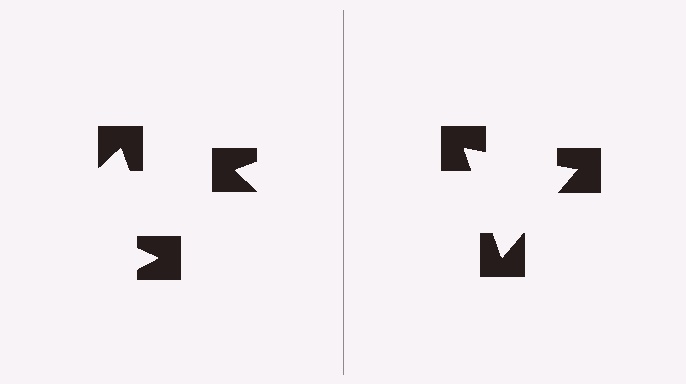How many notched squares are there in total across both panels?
6 — 3 on each side.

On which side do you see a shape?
An illusory triangle appears on the right side. On the left side the wedge cuts are rotated, so no coherent shape forms.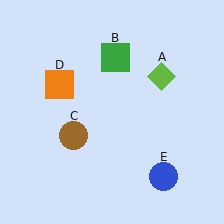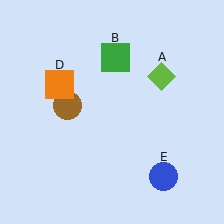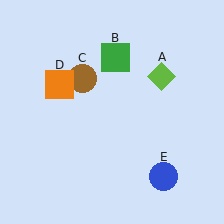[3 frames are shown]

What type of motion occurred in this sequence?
The brown circle (object C) rotated clockwise around the center of the scene.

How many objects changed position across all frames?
1 object changed position: brown circle (object C).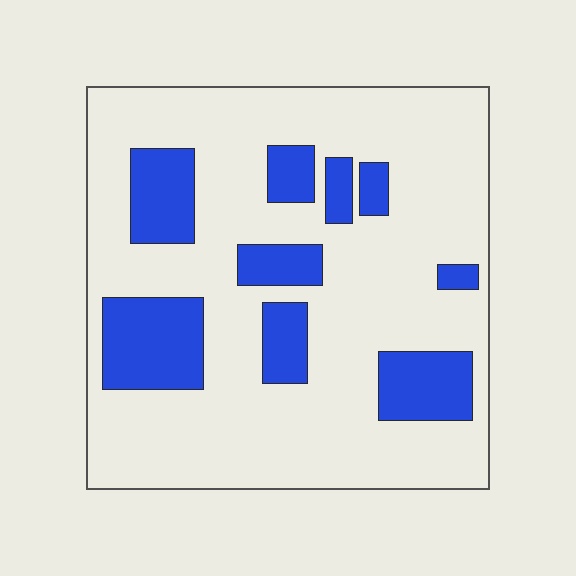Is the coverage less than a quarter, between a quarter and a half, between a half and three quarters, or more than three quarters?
Less than a quarter.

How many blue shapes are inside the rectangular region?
9.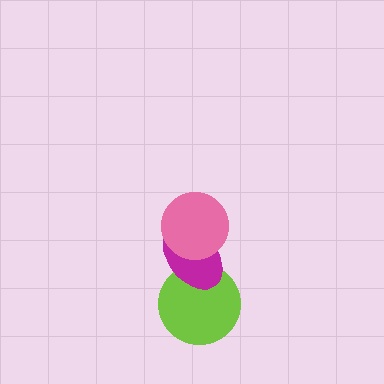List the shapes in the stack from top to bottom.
From top to bottom: the pink circle, the magenta ellipse, the lime circle.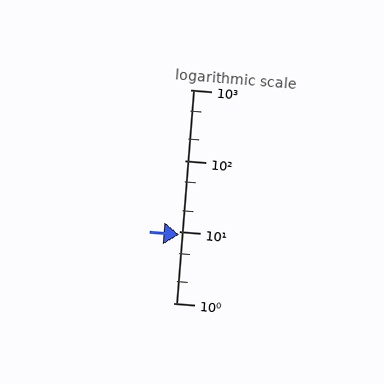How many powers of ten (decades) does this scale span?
The scale spans 3 decades, from 1 to 1000.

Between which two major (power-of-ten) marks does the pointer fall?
The pointer is between 1 and 10.